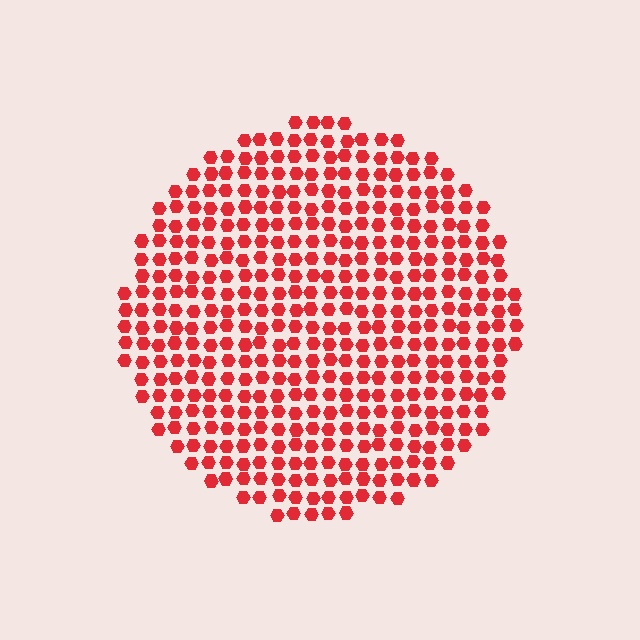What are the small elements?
The small elements are hexagons.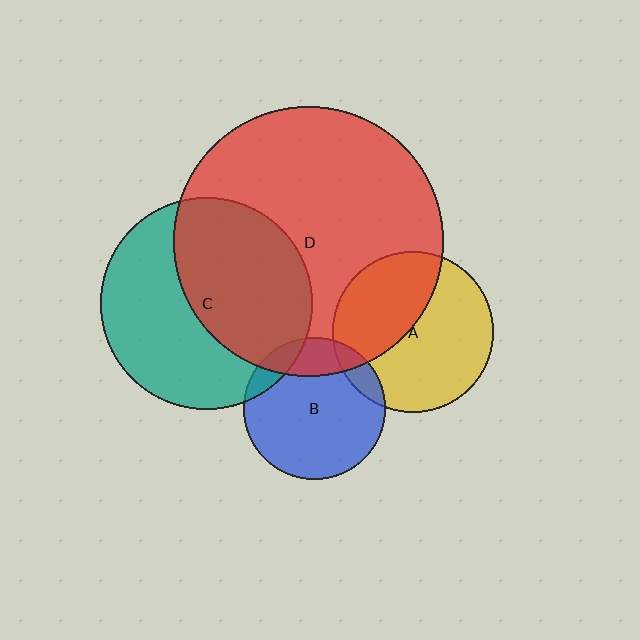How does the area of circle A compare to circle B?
Approximately 1.3 times.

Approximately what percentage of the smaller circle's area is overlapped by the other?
Approximately 50%.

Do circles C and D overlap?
Yes.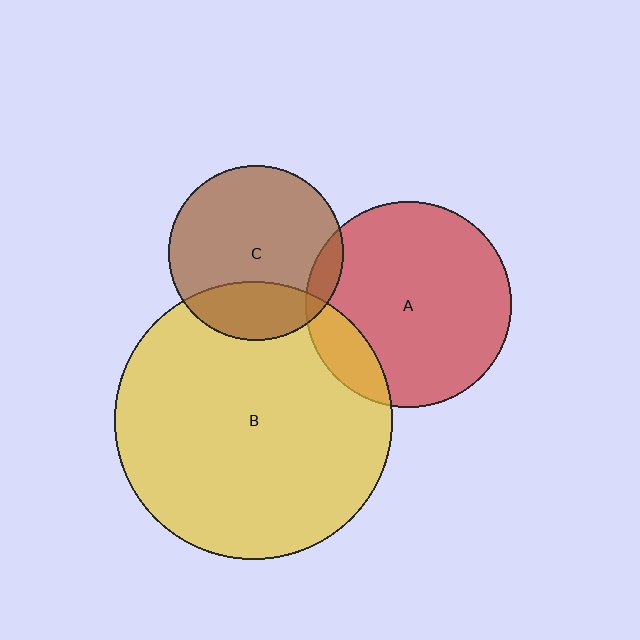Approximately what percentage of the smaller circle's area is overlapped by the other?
Approximately 10%.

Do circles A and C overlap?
Yes.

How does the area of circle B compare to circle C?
Approximately 2.5 times.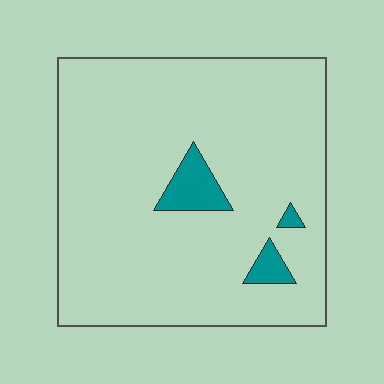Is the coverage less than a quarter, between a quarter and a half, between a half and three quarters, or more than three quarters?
Less than a quarter.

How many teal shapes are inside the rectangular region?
3.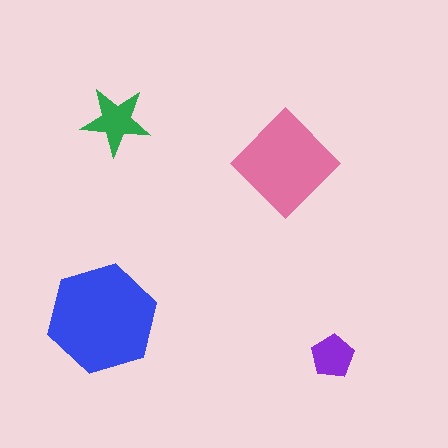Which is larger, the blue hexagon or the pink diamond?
The blue hexagon.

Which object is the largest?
The blue hexagon.